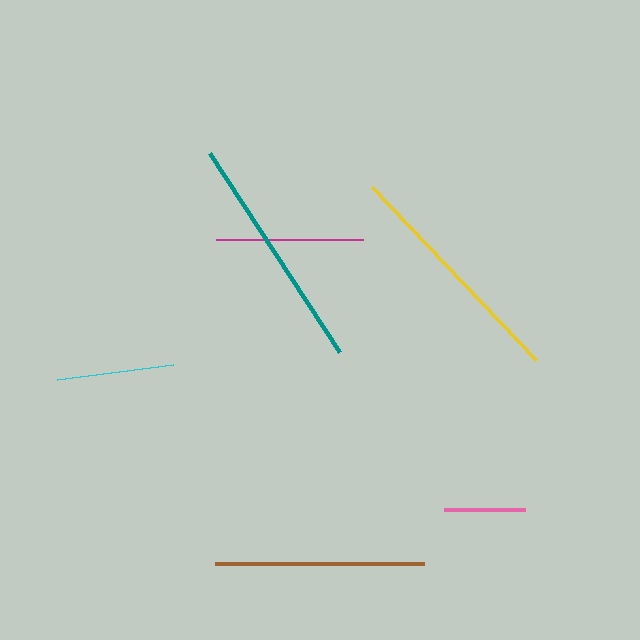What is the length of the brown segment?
The brown segment is approximately 209 pixels long.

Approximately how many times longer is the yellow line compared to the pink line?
The yellow line is approximately 3.0 times the length of the pink line.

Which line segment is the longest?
The yellow line is the longest at approximately 239 pixels.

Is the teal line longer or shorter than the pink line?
The teal line is longer than the pink line.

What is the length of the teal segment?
The teal segment is approximately 238 pixels long.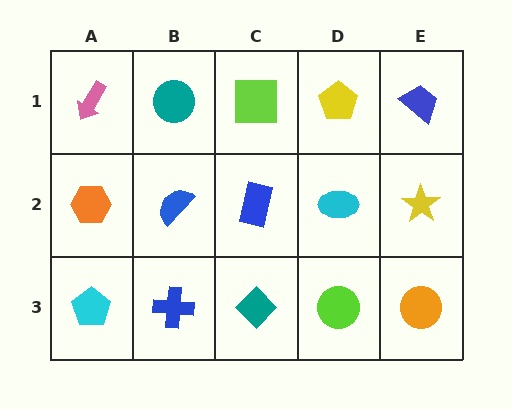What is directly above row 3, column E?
A yellow star.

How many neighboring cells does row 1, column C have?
3.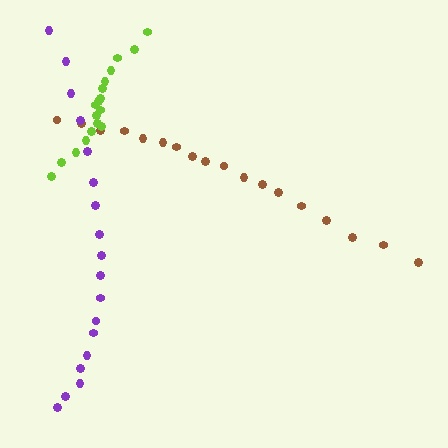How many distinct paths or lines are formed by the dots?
There are 3 distinct paths.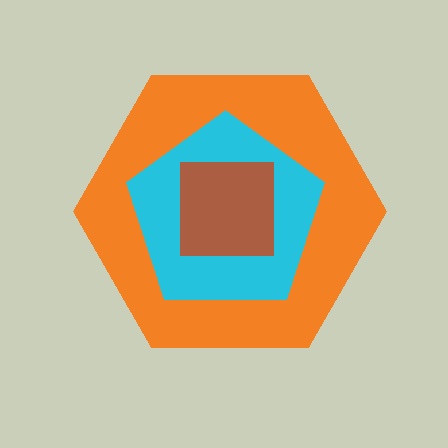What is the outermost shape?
The orange hexagon.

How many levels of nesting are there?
3.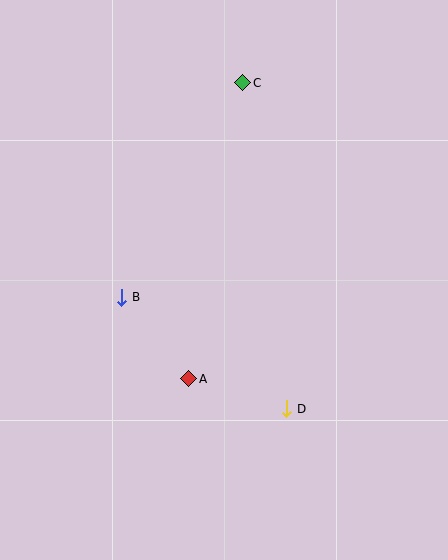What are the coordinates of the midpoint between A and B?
The midpoint between A and B is at (155, 338).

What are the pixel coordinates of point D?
Point D is at (287, 409).